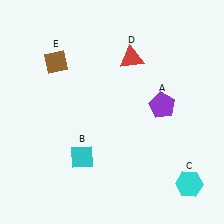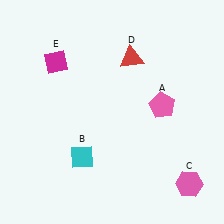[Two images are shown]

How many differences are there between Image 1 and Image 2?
There are 3 differences between the two images.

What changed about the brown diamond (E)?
In Image 1, E is brown. In Image 2, it changed to magenta.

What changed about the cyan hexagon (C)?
In Image 1, C is cyan. In Image 2, it changed to pink.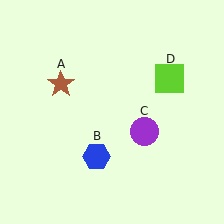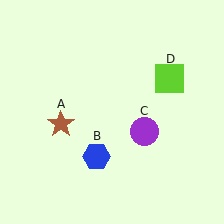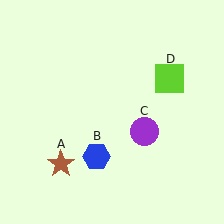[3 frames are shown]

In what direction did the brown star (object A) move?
The brown star (object A) moved down.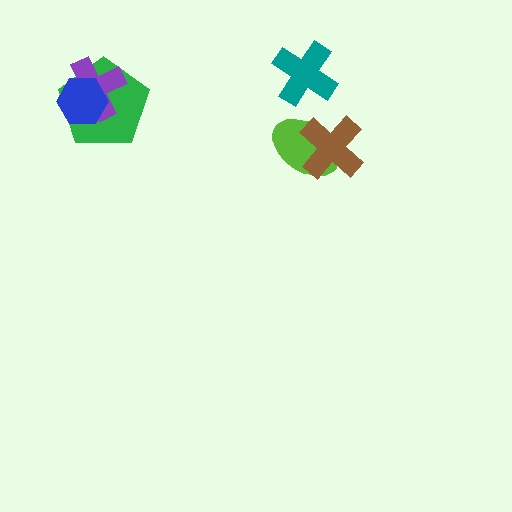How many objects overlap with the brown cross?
1 object overlaps with the brown cross.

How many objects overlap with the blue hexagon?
2 objects overlap with the blue hexagon.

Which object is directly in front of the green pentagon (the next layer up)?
The purple cross is directly in front of the green pentagon.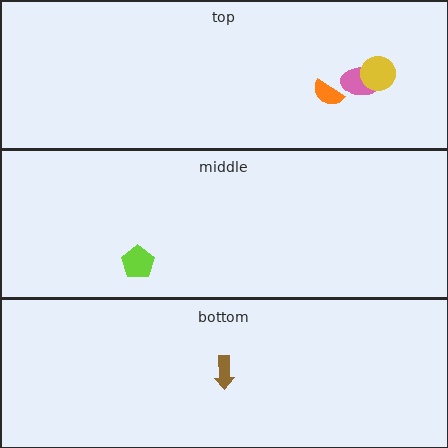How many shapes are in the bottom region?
1.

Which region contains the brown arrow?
The bottom region.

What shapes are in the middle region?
The lime pentagon.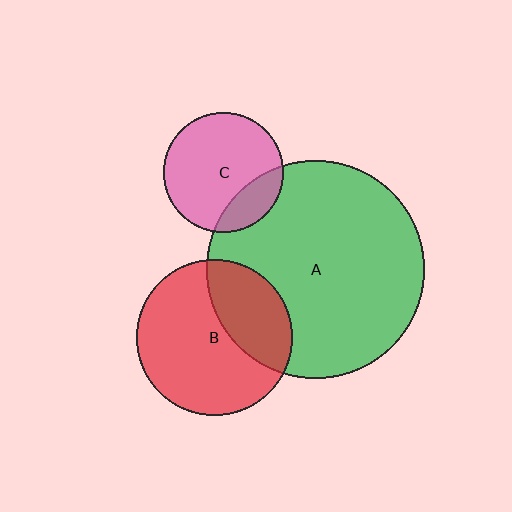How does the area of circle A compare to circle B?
Approximately 2.0 times.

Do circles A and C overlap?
Yes.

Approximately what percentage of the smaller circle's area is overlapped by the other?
Approximately 20%.